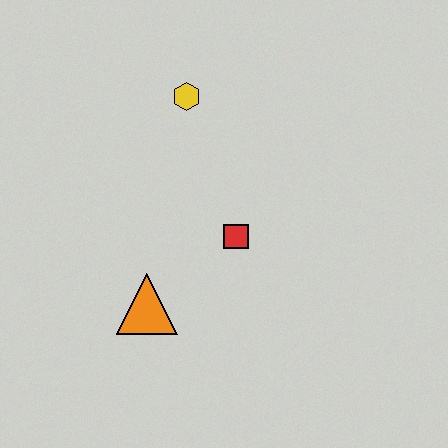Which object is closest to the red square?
The orange triangle is closest to the red square.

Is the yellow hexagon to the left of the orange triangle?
No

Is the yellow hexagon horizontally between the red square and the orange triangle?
Yes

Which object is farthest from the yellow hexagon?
The orange triangle is farthest from the yellow hexagon.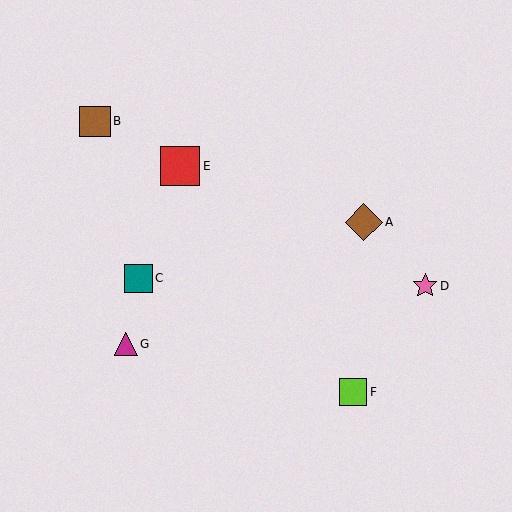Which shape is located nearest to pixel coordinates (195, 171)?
The red square (labeled E) at (180, 166) is nearest to that location.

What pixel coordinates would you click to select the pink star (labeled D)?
Click at (425, 286) to select the pink star D.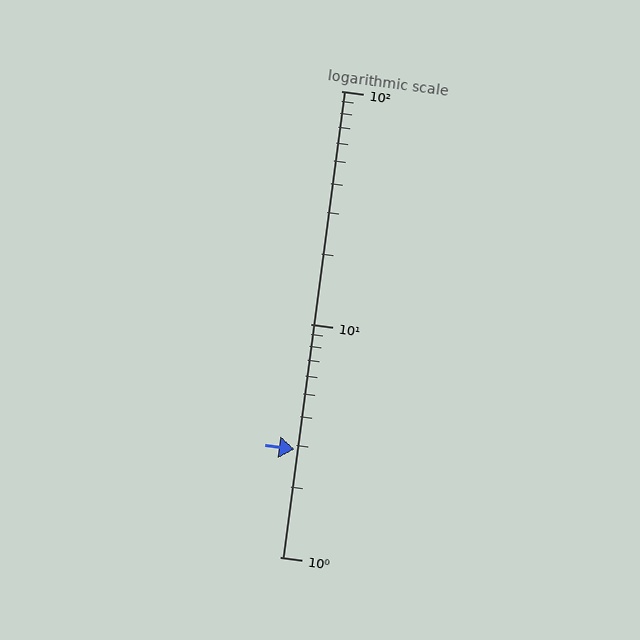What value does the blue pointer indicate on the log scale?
The pointer indicates approximately 2.9.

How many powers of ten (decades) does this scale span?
The scale spans 2 decades, from 1 to 100.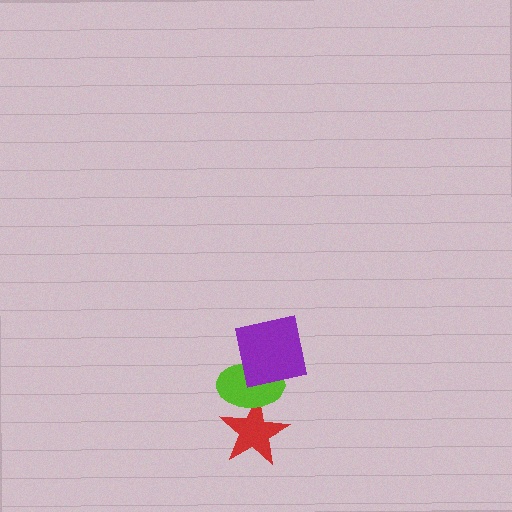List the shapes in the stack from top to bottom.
From top to bottom: the purple square, the lime ellipse, the red star.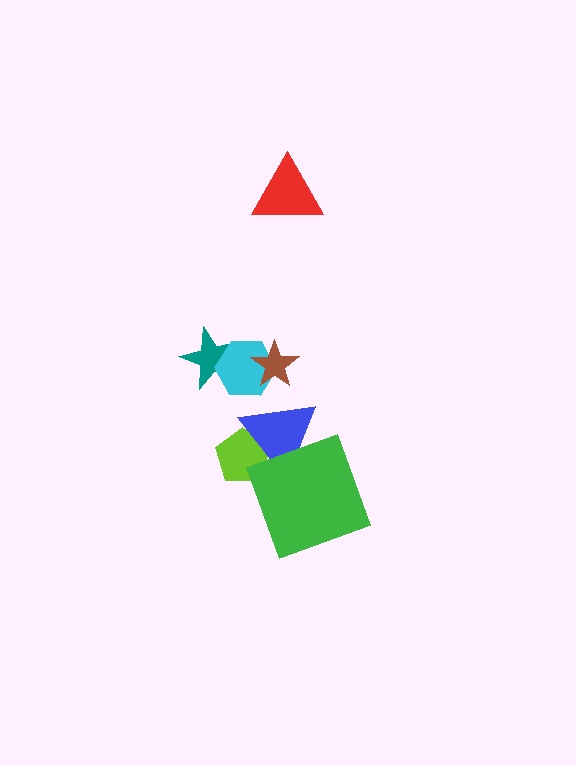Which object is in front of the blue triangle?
The green square is in front of the blue triangle.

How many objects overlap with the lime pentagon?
1 object overlaps with the lime pentagon.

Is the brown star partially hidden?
No, no other shape covers it.